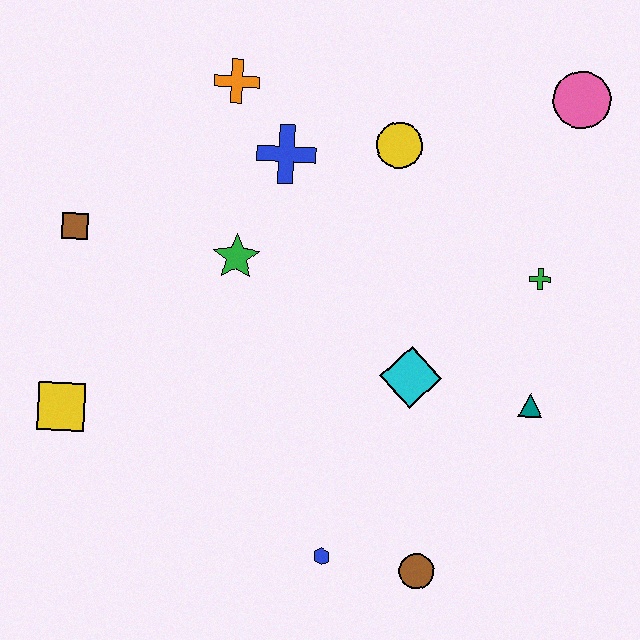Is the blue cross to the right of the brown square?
Yes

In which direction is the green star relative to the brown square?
The green star is to the right of the brown square.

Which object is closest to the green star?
The blue cross is closest to the green star.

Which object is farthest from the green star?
The pink circle is farthest from the green star.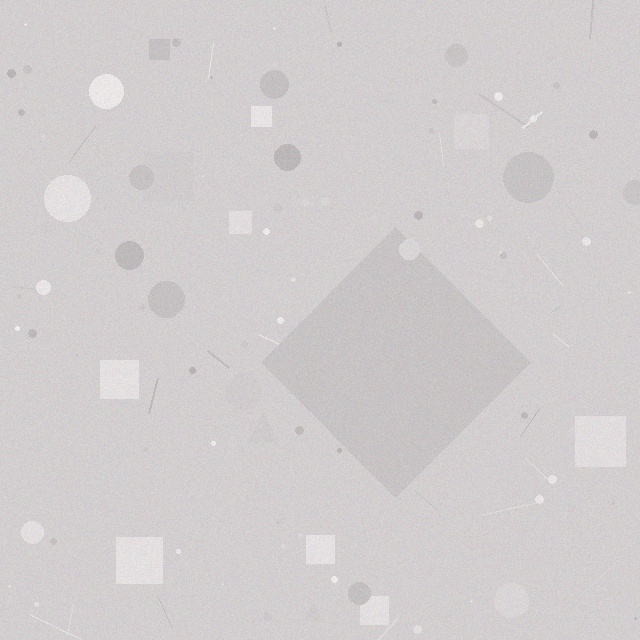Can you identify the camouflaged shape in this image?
The camouflaged shape is a diamond.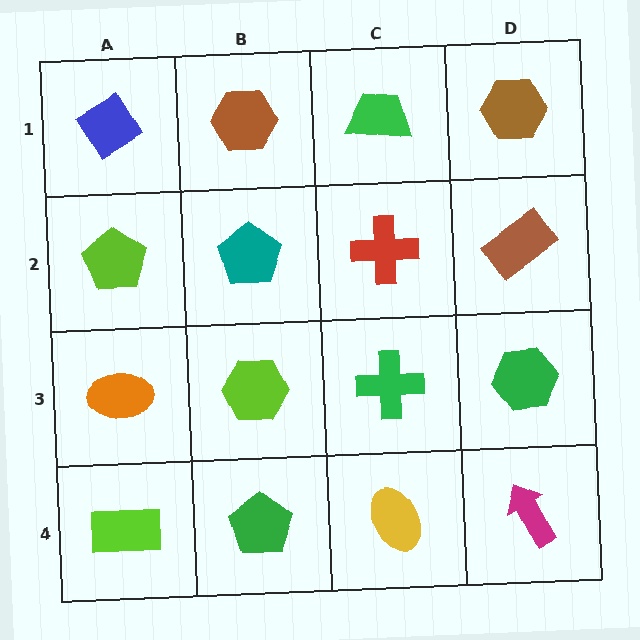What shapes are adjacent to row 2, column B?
A brown hexagon (row 1, column B), a lime hexagon (row 3, column B), a lime pentagon (row 2, column A), a red cross (row 2, column C).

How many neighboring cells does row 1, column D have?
2.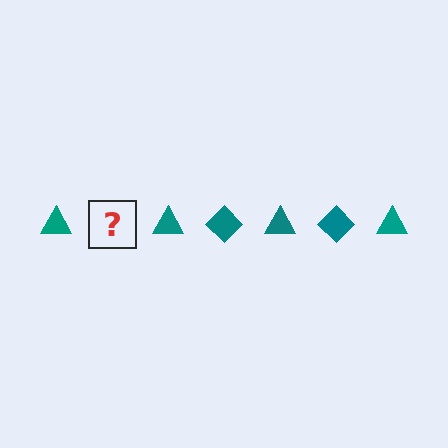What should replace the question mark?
The question mark should be replaced with a teal diamond.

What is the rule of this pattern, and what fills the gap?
The rule is that the pattern cycles through triangle, diamond shapes in teal. The gap should be filled with a teal diamond.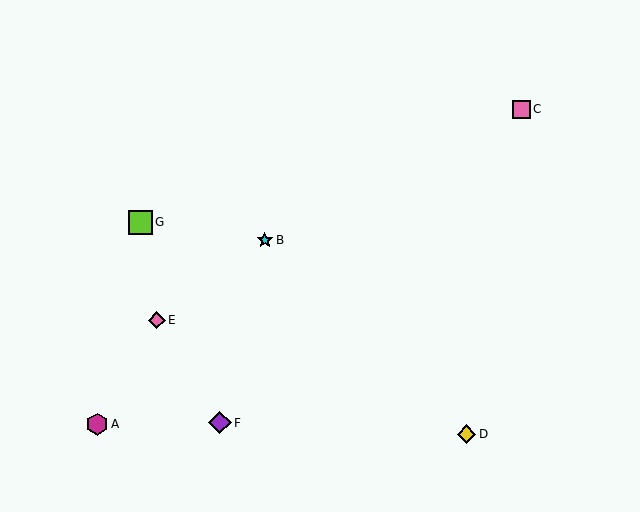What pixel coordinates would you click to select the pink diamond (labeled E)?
Click at (157, 320) to select the pink diamond E.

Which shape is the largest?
The lime square (labeled G) is the largest.